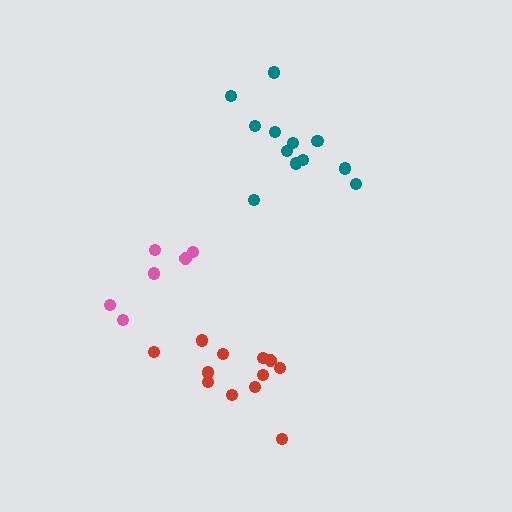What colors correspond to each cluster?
The clusters are colored: red, teal, pink.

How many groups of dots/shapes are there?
There are 3 groups.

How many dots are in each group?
Group 1: 12 dots, Group 2: 12 dots, Group 3: 6 dots (30 total).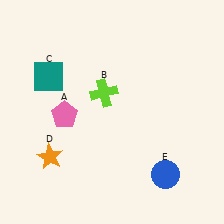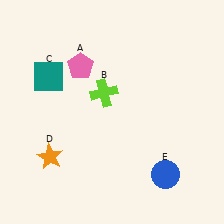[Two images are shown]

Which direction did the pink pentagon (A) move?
The pink pentagon (A) moved up.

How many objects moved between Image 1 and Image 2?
1 object moved between the two images.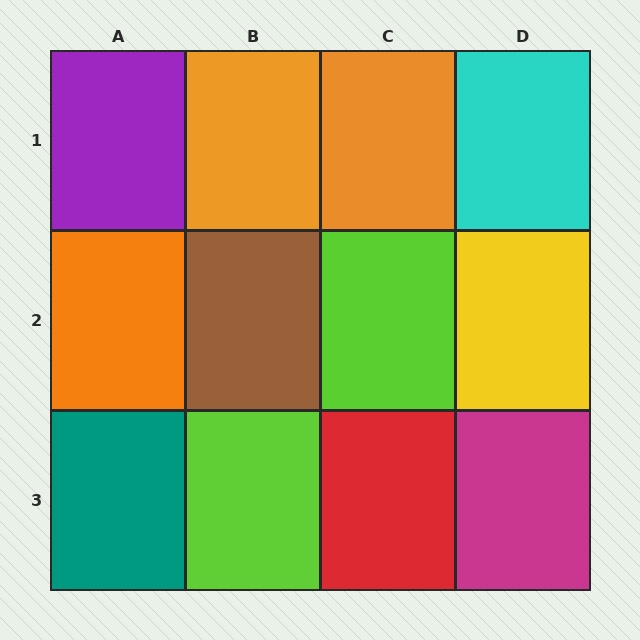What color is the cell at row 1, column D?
Cyan.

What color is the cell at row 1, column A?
Purple.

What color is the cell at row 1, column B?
Orange.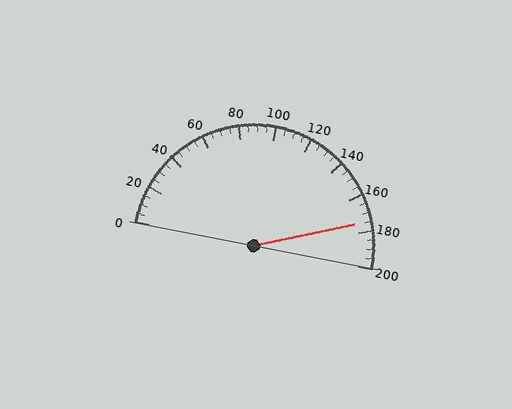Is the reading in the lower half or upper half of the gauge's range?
The reading is in the upper half of the range (0 to 200).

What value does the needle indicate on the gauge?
The needle indicates approximately 175.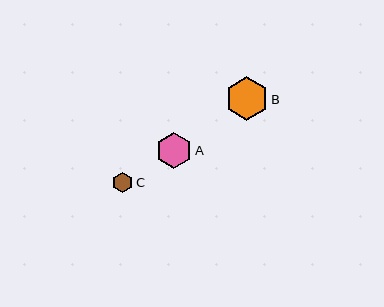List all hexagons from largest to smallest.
From largest to smallest: B, A, C.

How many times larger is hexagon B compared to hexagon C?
Hexagon B is approximately 2.1 times the size of hexagon C.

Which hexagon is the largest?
Hexagon B is the largest with a size of approximately 43 pixels.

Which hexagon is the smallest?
Hexagon C is the smallest with a size of approximately 20 pixels.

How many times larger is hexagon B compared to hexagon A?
Hexagon B is approximately 1.2 times the size of hexagon A.